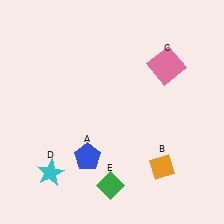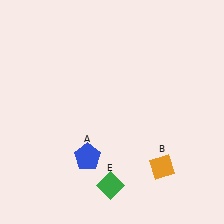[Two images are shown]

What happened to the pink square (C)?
The pink square (C) was removed in Image 2. It was in the top-right area of Image 1.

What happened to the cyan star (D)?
The cyan star (D) was removed in Image 2. It was in the bottom-left area of Image 1.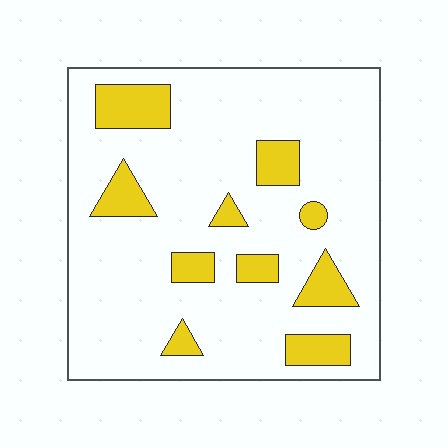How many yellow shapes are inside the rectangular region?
10.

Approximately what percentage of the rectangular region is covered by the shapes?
Approximately 15%.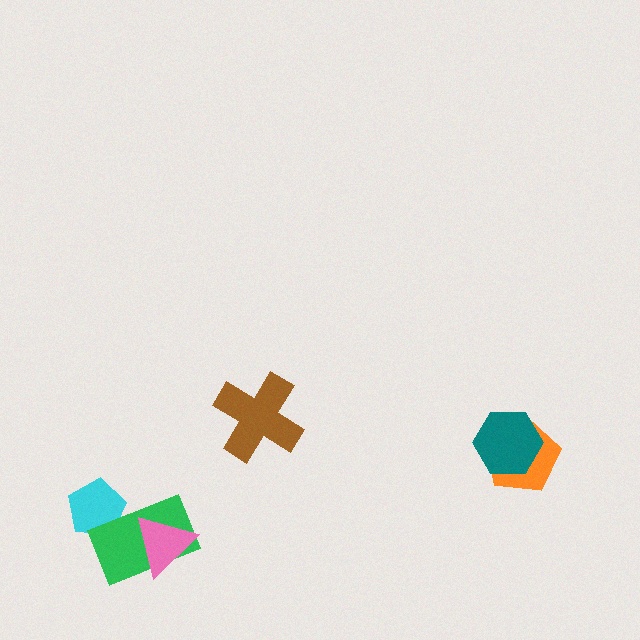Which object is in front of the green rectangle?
The pink triangle is in front of the green rectangle.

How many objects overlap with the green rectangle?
2 objects overlap with the green rectangle.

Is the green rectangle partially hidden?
Yes, it is partially covered by another shape.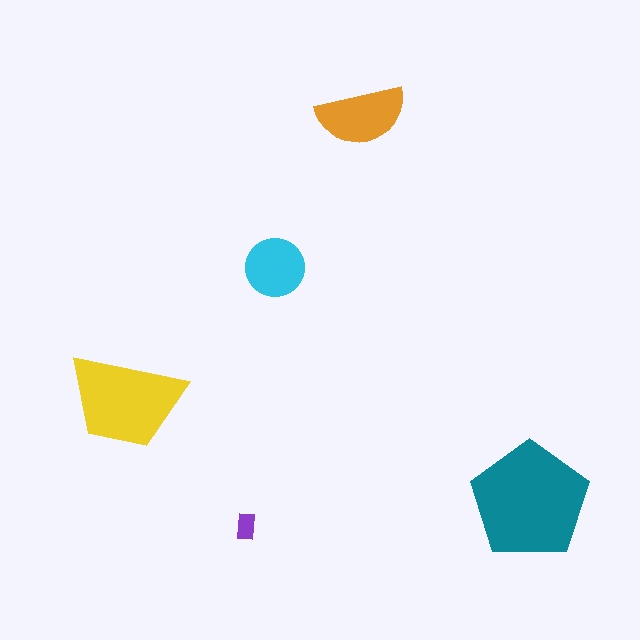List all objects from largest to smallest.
The teal pentagon, the yellow trapezoid, the orange semicircle, the cyan circle, the purple rectangle.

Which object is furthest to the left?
The yellow trapezoid is leftmost.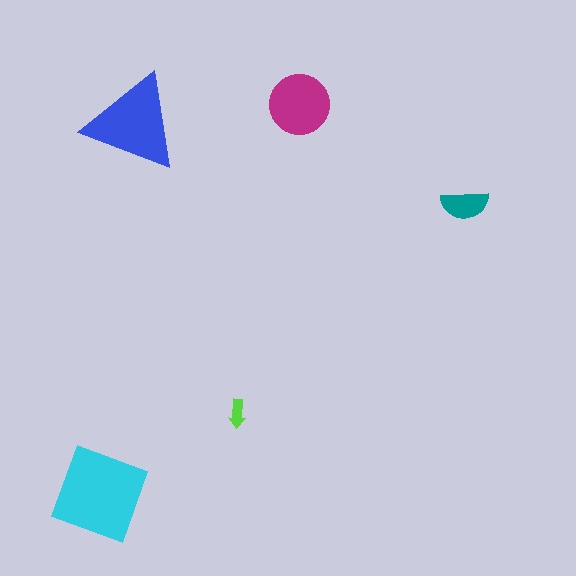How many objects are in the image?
There are 5 objects in the image.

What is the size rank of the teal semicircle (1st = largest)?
4th.